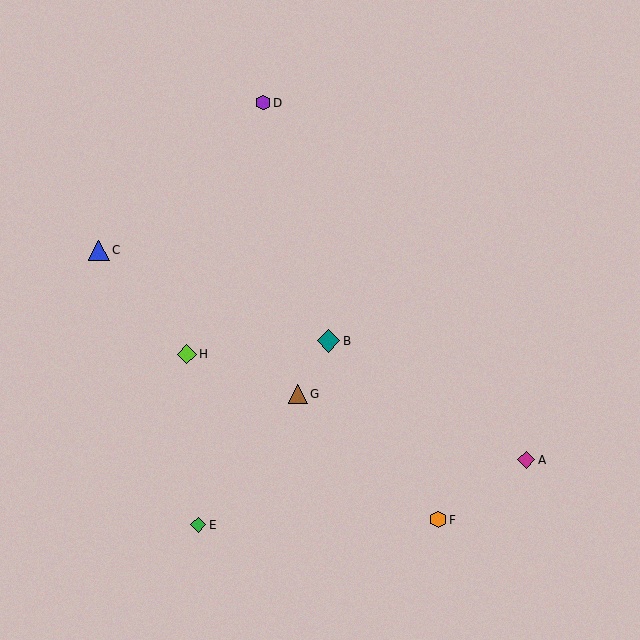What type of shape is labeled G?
Shape G is a brown triangle.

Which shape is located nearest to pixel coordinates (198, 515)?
The green diamond (labeled E) at (198, 525) is nearest to that location.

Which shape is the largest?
The teal diamond (labeled B) is the largest.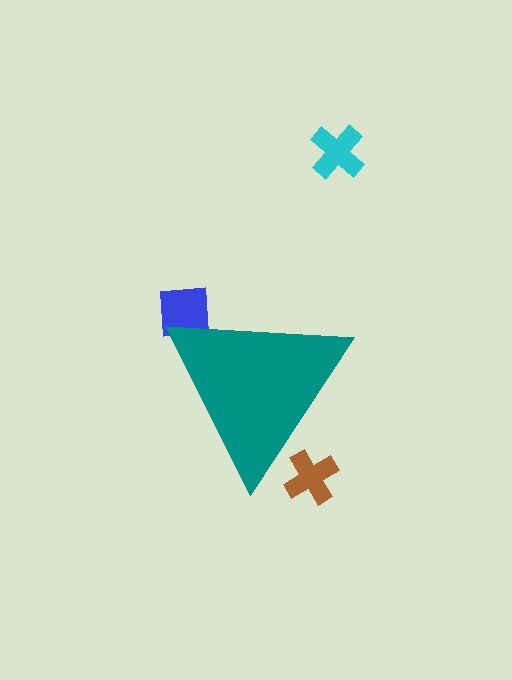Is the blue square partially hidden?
Yes, the blue square is partially hidden behind the teal triangle.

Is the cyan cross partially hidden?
No, the cyan cross is fully visible.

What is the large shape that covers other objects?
A teal triangle.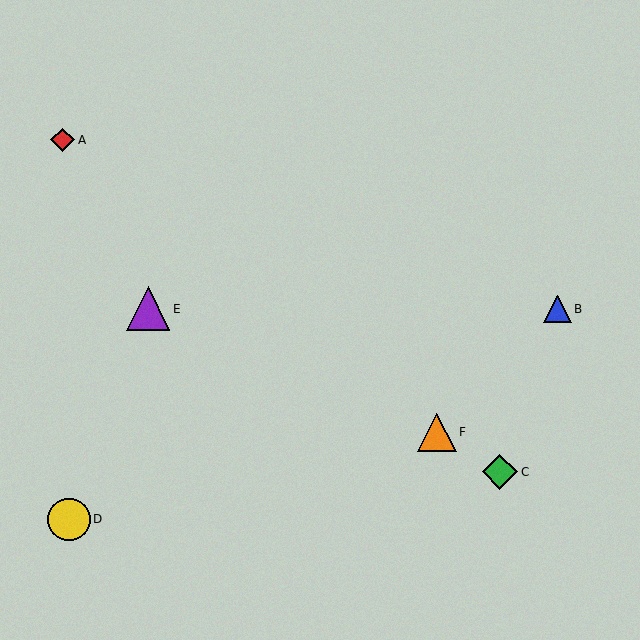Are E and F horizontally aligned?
No, E is at y≈309 and F is at y≈432.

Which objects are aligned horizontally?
Objects B, E are aligned horizontally.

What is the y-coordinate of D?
Object D is at y≈519.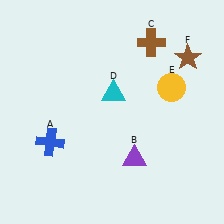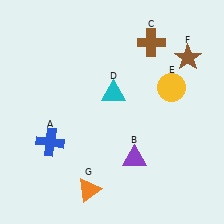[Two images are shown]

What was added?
An orange triangle (G) was added in Image 2.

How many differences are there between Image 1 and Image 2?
There is 1 difference between the two images.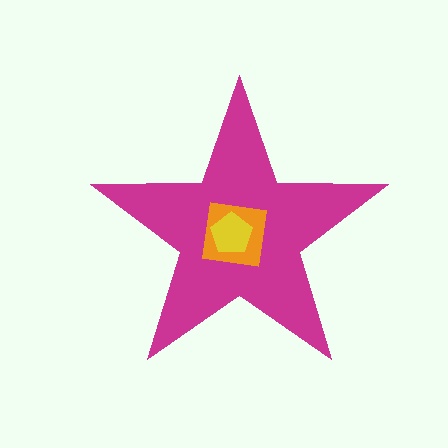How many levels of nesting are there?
3.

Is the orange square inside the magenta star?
Yes.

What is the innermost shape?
The yellow pentagon.